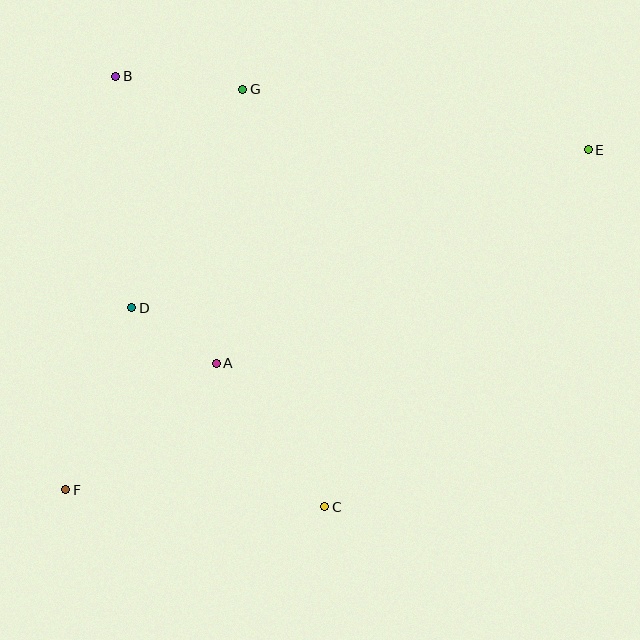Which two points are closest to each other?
Points A and D are closest to each other.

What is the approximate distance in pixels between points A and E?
The distance between A and E is approximately 429 pixels.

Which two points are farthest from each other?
Points E and F are farthest from each other.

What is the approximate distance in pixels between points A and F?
The distance between A and F is approximately 196 pixels.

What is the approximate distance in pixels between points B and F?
The distance between B and F is approximately 416 pixels.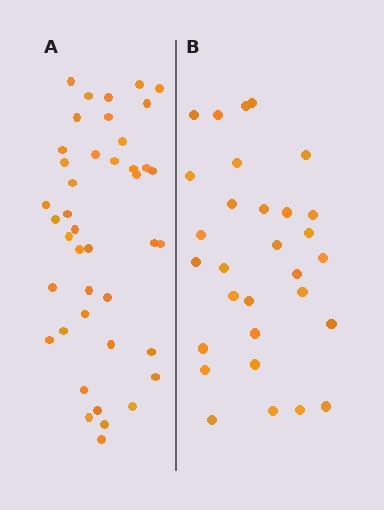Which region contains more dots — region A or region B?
Region A (the left region) has more dots.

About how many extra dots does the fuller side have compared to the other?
Region A has roughly 12 or so more dots than region B.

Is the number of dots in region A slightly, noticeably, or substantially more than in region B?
Region A has noticeably more, but not dramatically so. The ratio is roughly 1.4 to 1.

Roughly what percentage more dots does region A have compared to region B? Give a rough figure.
About 40% more.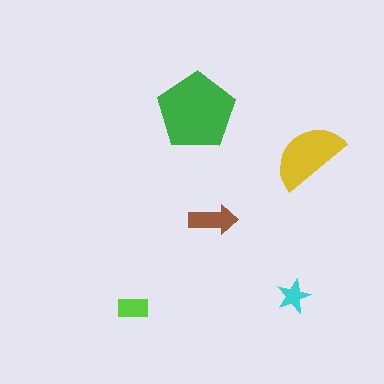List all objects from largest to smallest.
The green pentagon, the yellow semicircle, the brown arrow, the lime rectangle, the cyan star.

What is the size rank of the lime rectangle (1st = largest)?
4th.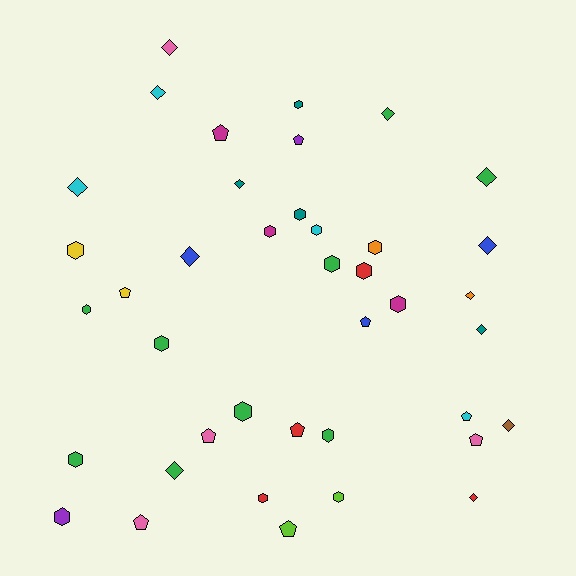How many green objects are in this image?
There are 9 green objects.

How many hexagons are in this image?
There are 17 hexagons.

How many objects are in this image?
There are 40 objects.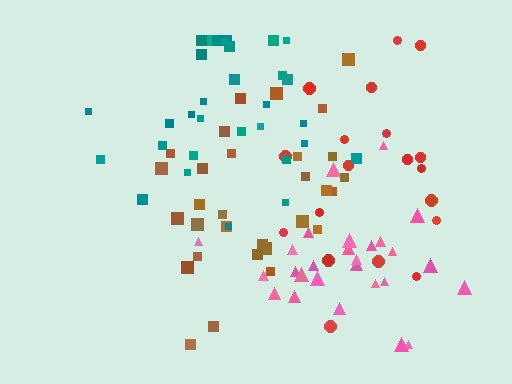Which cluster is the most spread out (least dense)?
Red.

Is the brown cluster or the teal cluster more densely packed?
Teal.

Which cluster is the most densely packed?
Teal.